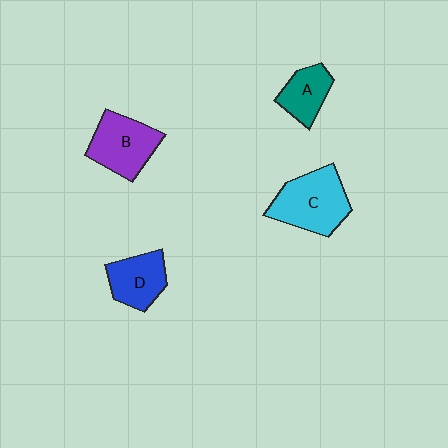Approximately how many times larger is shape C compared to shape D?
Approximately 1.5 times.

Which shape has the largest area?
Shape C (cyan).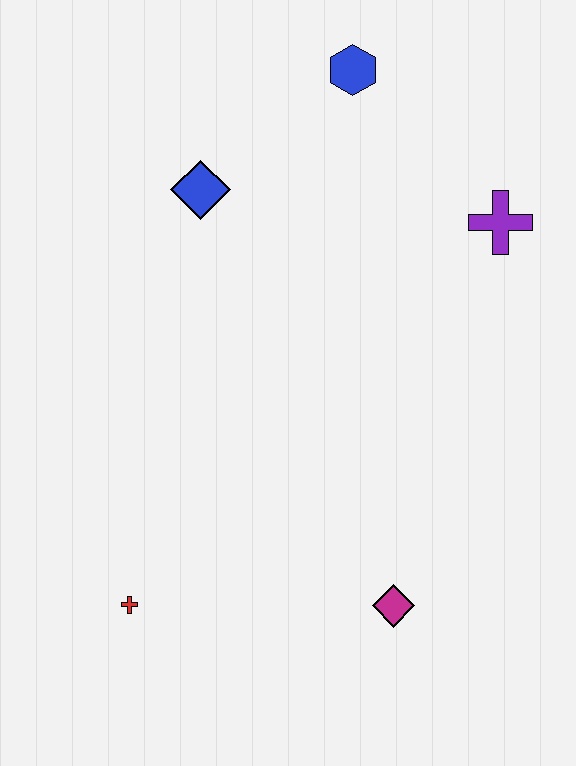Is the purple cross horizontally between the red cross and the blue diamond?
No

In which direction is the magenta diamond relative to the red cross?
The magenta diamond is to the right of the red cross.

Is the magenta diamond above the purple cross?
No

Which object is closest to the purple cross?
The blue hexagon is closest to the purple cross.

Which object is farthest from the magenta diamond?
The blue hexagon is farthest from the magenta diamond.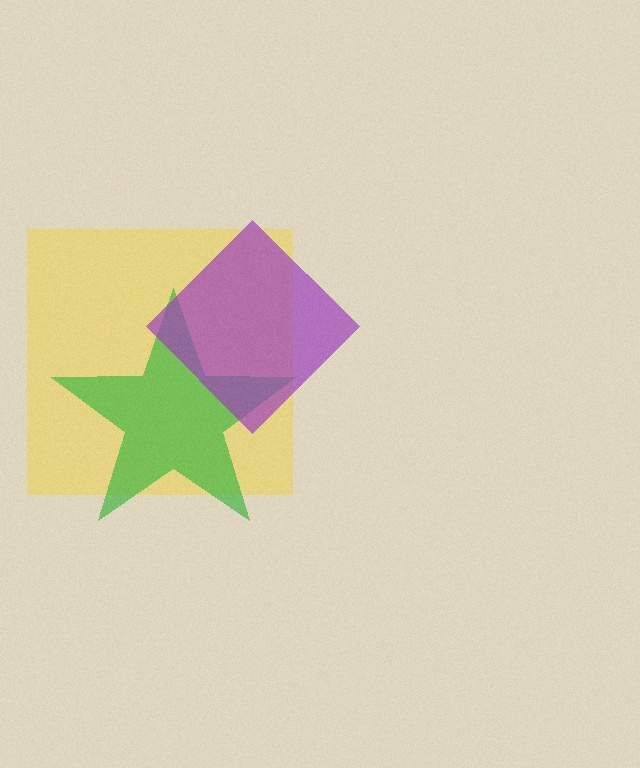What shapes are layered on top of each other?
The layered shapes are: a yellow square, a green star, a purple diamond.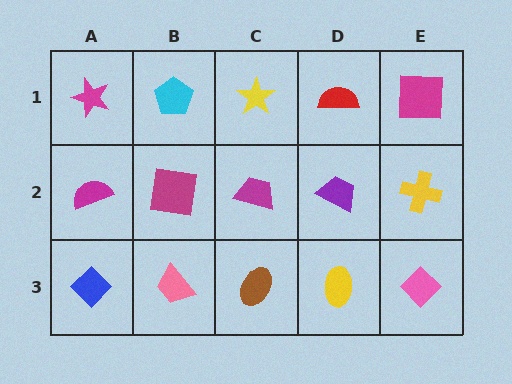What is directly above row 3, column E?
A yellow cross.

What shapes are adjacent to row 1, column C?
A magenta trapezoid (row 2, column C), a cyan pentagon (row 1, column B), a red semicircle (row 1, column D).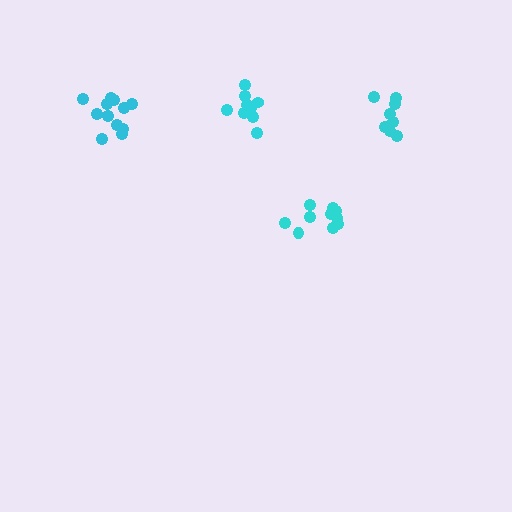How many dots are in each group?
Group 1: 9 dots, Group 2: 8 dots, Group 3: 12 dots, Group 4: 10 dots (39 total).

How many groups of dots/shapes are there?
There are 4 groups.